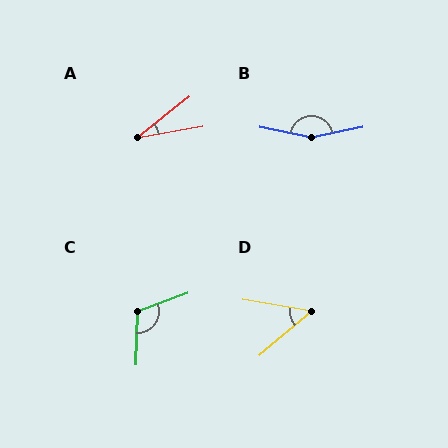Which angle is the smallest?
A, at approximately 28 degrees.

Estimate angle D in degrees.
Approximately 50 degrees.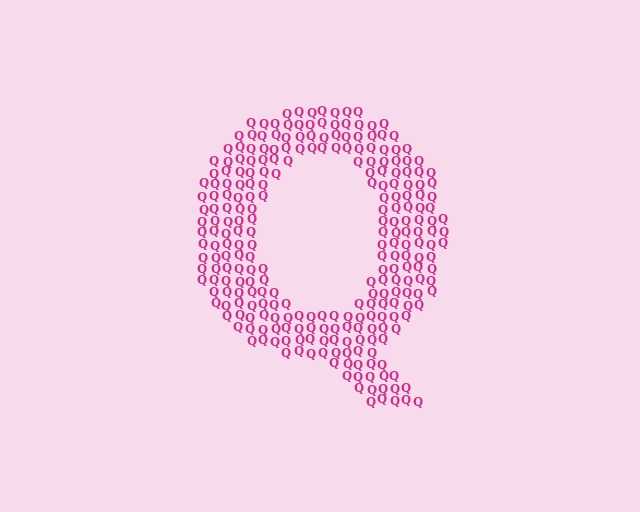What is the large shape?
The large shape is the letter Q.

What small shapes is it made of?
It is made of small letter Q's.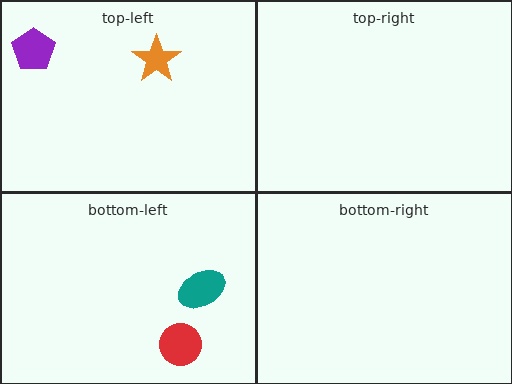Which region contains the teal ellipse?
The bottom-left region.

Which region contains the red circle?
The bottom-left region.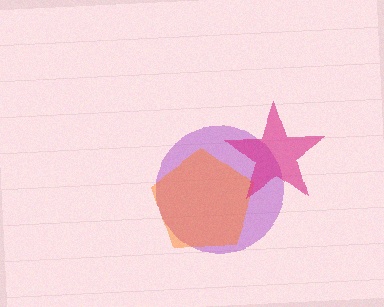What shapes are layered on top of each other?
The layered shapes are: a purple circle, an orange pentagon, a magenta star.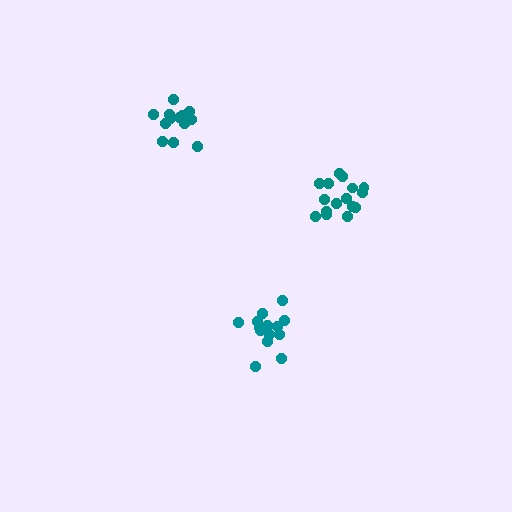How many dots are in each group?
Group 1: 14 dots, Group 2: 13 dots, Group 3: 16 dots (43 total).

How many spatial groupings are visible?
There are 3 spatial groupings.